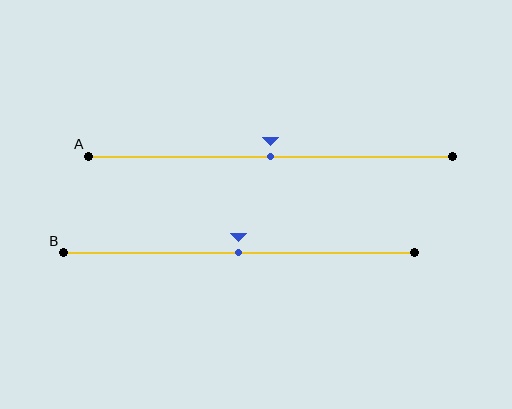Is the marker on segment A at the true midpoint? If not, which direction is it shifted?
Yes, the marker on segment A is at the true midpoint.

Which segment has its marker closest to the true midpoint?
Segment A has its marker closest to the true midpoint.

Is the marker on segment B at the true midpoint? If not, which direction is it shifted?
Yes, the marker on segment B is at the true midpoint.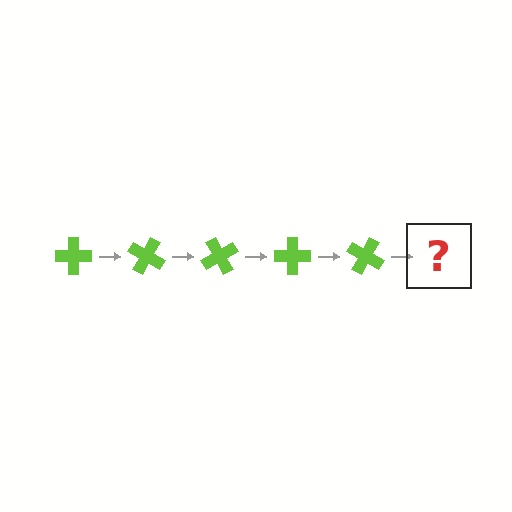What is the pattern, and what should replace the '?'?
The pattern is that the cross rotates 30 degrees each step. The '?' should be a lime cross rotated 150 degrees.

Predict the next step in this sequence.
The next step is a lime cross rotated 150 degrees.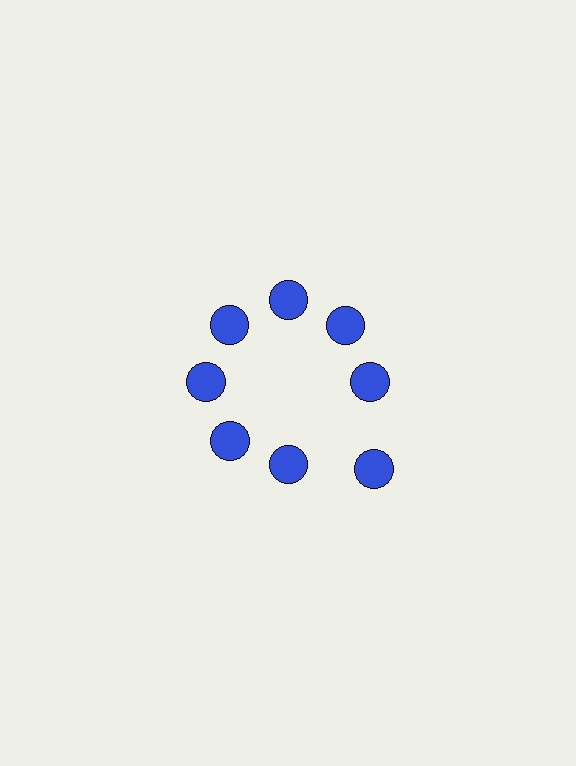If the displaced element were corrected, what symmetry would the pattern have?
It would have 8-fold rotational symmetry — the pattern would map onto itself every 45 degrees.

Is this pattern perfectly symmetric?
No. The 8 blue circles are arranged in a ring, but one element near the 4 o'clock position is pushed outward from the center, breaking the 8-fold rotational symmetry.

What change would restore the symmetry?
The symmetry would be restored by moving it inward, back onto the ring so that all 8 circles sit at equal angles and equal distance from the center.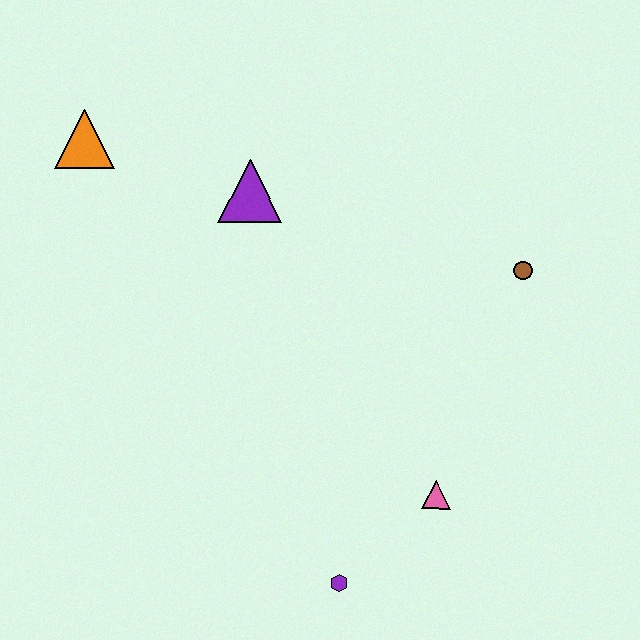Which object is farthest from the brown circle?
The orange triangle is farthest from the brown circle.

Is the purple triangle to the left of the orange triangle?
No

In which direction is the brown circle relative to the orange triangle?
The brown circle is to the right of the orange triangle.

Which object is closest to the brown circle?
The pink triangle is closest to the brown circle.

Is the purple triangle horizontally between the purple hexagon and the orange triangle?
Yes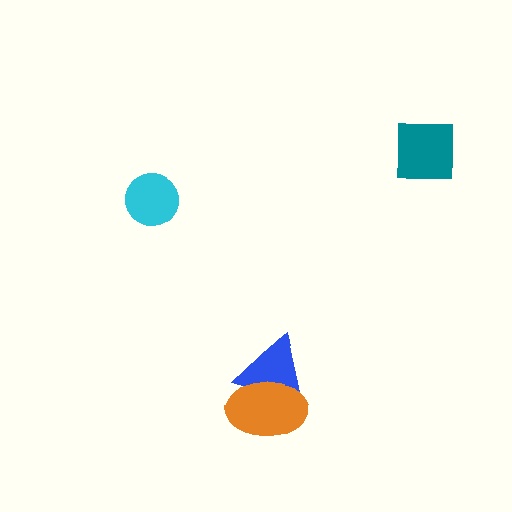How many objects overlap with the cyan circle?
0 objects overlap with the cyan circle.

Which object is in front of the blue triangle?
The orange ellipse is in front of the blue triangle.